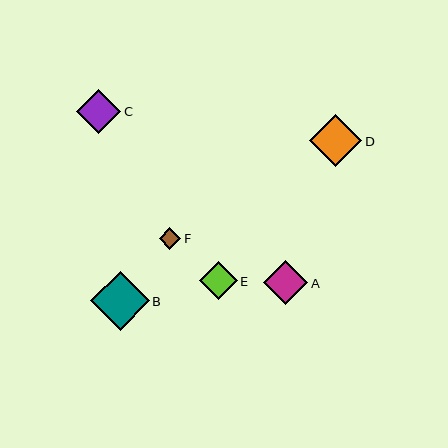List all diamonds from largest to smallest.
From largest to smallest: B, D, A, C, E, F.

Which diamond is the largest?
Diamond B is the largest with a size of approximately 59 pixels.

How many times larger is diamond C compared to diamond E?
Diamond C is approximately 1.2 times the size of diamond E.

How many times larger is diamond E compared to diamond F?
Diamond E is approximately 1.7 times the size of diamond F.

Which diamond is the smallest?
Diamond F is the smallest with a size of approximately 22 pixels.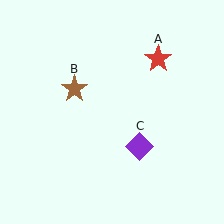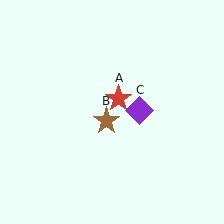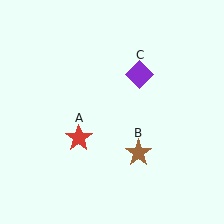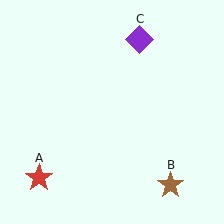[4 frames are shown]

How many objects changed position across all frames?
3 objects changed position: red star (object A), brown star (object B), purple diamond (object C).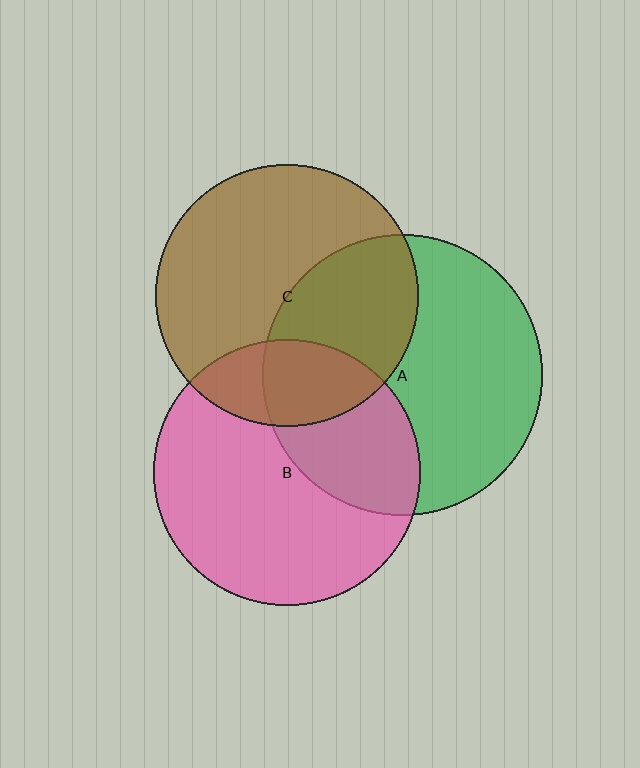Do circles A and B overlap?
Yes.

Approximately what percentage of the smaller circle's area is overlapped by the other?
Approximately 35%.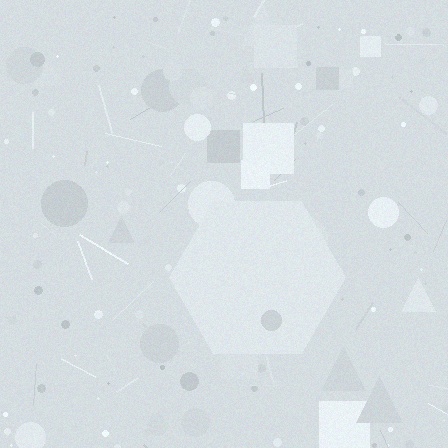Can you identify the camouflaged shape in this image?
The camouflaged shape is a hexagon.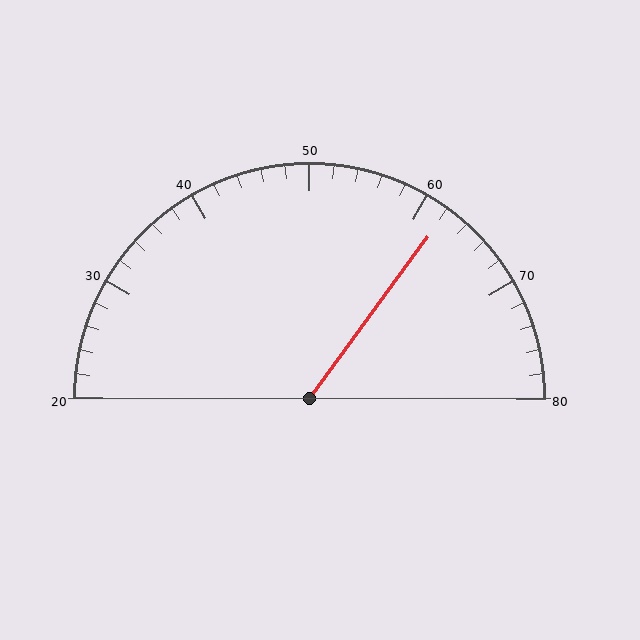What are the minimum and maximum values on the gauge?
The gauge ranges from 20 to 80.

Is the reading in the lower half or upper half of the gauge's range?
The reading is in the upper half of the range (20 to 80).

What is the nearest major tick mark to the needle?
The nearest major tick mark is 60.